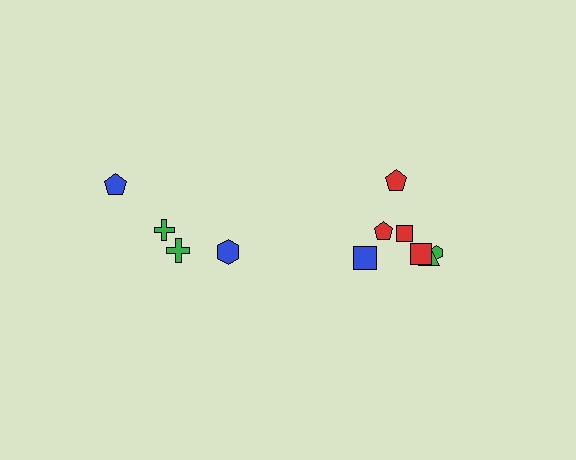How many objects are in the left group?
There are 4 objects.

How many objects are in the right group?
There are 7 objects.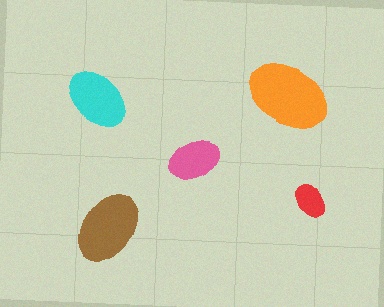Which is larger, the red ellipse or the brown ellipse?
The brown one.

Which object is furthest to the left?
The cyan ellipse is leftmost.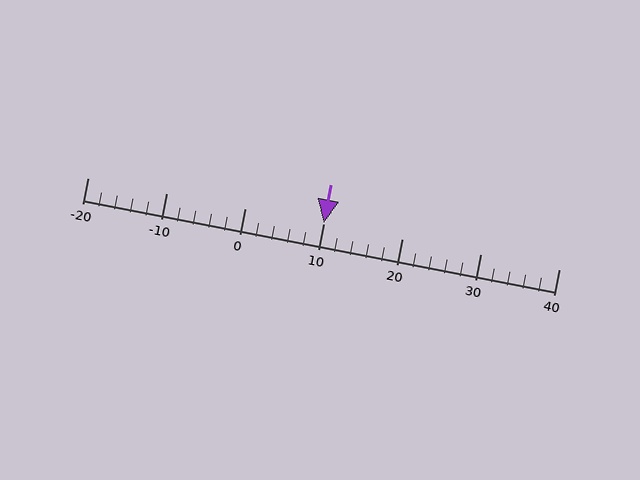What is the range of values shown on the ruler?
The ruler shows values from -20 to 40.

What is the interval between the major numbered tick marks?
The major tick marks are spaced 10 units apart.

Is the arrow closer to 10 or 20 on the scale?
The arrow is closer to 10.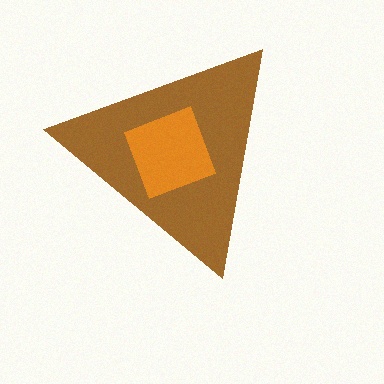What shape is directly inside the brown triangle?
The orange square.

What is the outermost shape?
The brown triangle.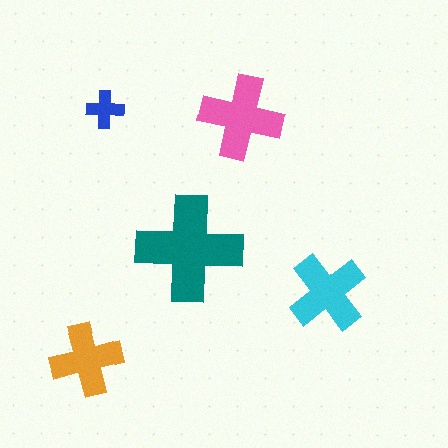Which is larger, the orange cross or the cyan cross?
The cyan one.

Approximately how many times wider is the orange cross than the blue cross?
About 2 times wider.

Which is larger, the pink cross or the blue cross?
The pink one.